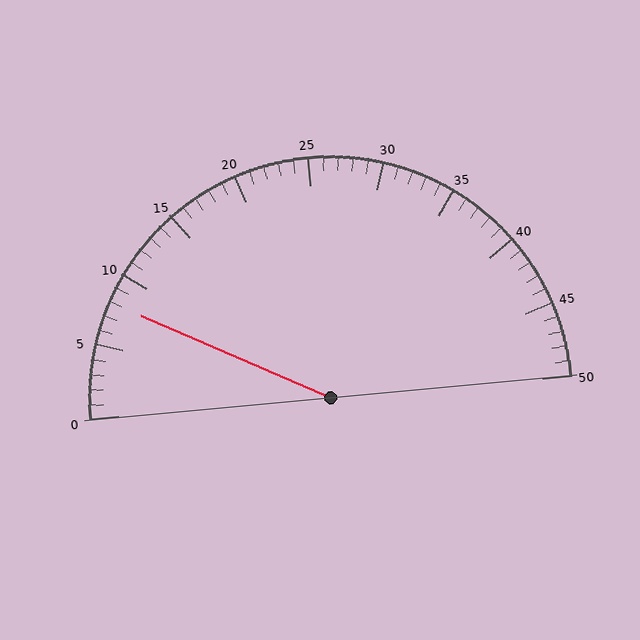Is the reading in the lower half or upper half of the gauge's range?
The reading is in the lower half of the range (0 to 50).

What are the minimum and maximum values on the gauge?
The gauge ranges from 0 to 50.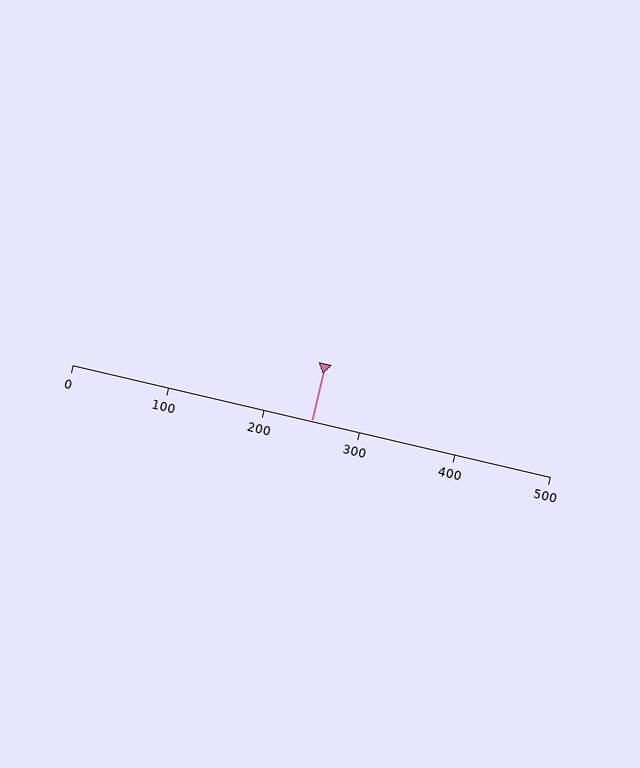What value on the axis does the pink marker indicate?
The marker indicates approximately 250.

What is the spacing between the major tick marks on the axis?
The major ticks are spaced 100 apart.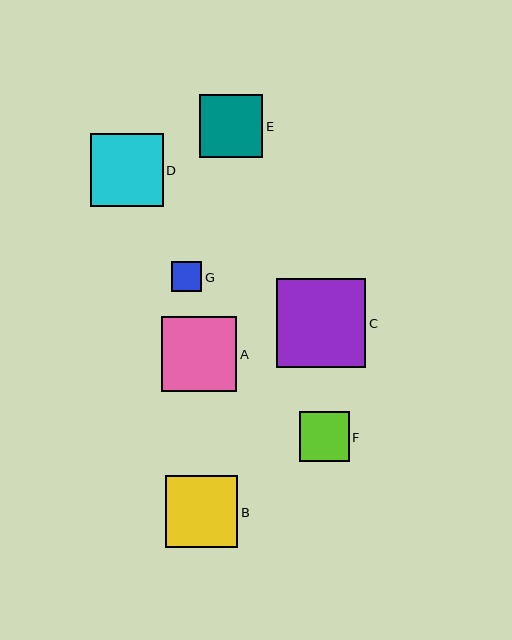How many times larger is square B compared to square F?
Square B is approximately 1.4 times the size of square F.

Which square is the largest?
Square C is the largest with a size of approximately 89 pixels.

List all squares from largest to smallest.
From largest to smallest: C, A, D, B, E, F, G.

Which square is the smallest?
Square G is the smallest with a size of approximately 30 pixels.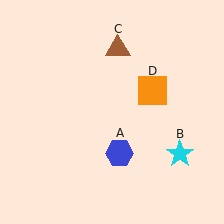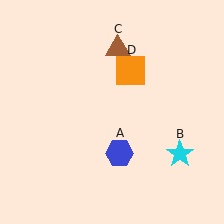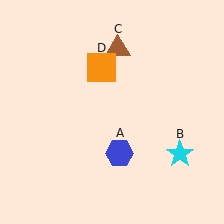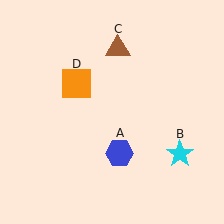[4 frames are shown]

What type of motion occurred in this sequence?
The orange square (object D) rotated counterclockwise around the center of the scene.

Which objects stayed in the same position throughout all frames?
Blue hexagon (object A) and cyan star (object B) and brown triangle (object C) remained stationary.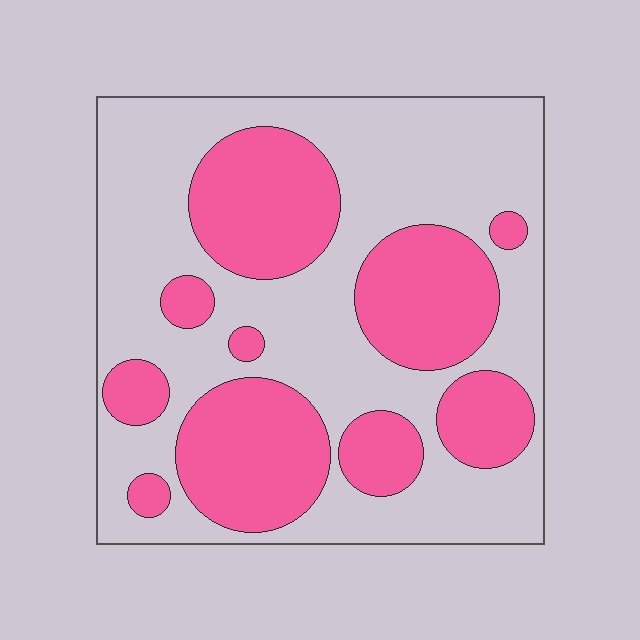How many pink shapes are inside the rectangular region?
10.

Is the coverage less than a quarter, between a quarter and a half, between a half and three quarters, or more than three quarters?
Between a quarter and a half.